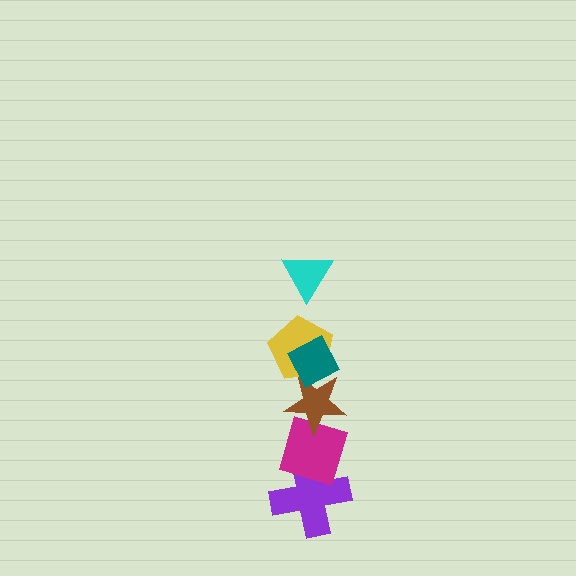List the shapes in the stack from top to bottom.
From top to bottom: the cyan triangle, the teal diamond, the yellow pentagon, the brown star, the magenta diamond, the purple cross.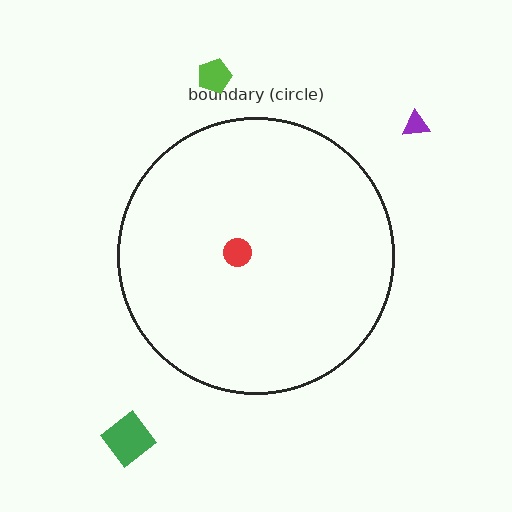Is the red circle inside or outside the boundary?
Inside.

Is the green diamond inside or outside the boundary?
Outside.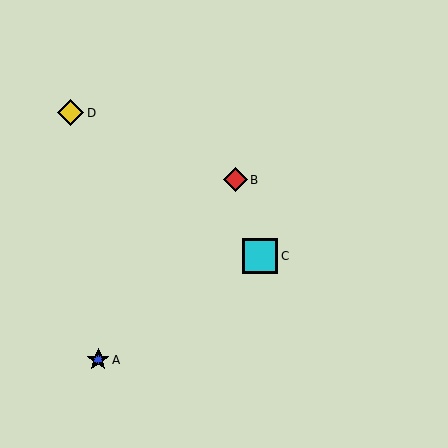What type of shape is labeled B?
Shape B is a red diamond.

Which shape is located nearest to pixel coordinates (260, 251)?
The cyan square (labeled C) at (260, 256) is nearest to that location.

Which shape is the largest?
The cyan square (labeled C) is the largest.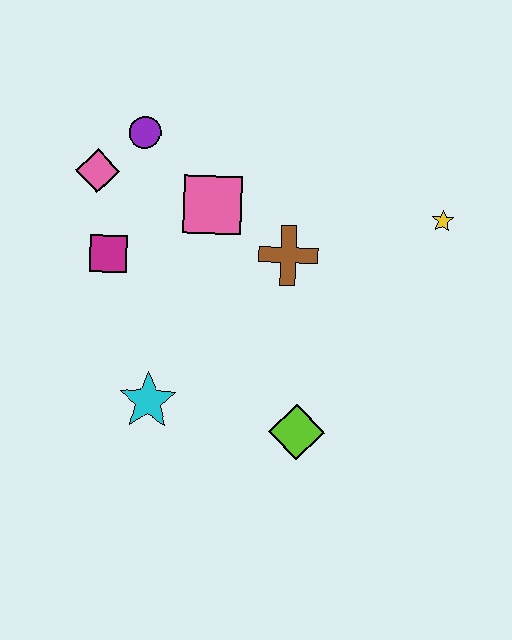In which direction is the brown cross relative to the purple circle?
The brown cross is to the right of the purple circle.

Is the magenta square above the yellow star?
No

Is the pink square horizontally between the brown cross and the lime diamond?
No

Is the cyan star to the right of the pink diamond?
Yes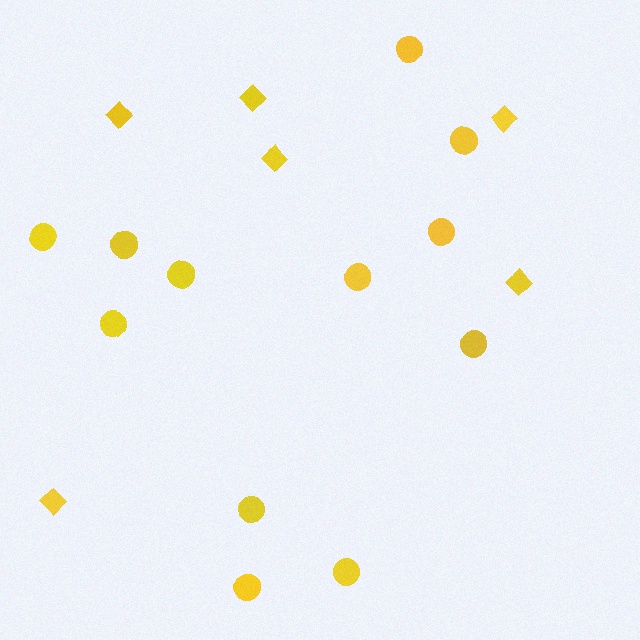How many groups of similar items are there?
There are 2 groups: one group of diamonds (6) and one group of circles (12).